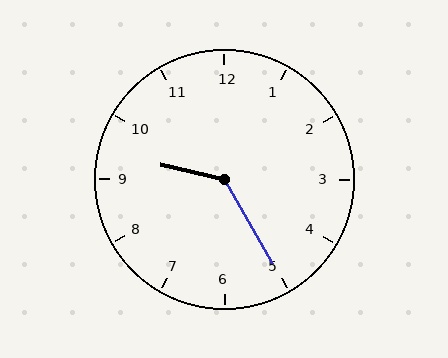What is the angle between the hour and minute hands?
Approximately 132 degrees.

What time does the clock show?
9:25.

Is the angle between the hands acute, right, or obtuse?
It is obtuse.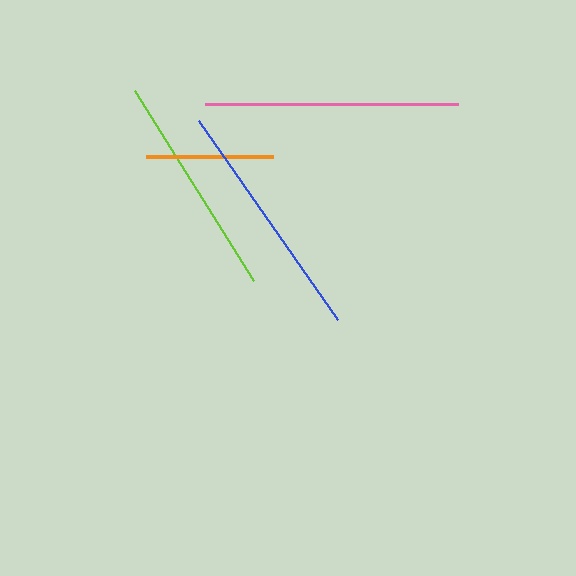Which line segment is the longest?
The pink line is the longest at approximately 253 pixels.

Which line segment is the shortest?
The orange line is the shortest at approximately 126 pixels.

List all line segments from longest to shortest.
From longest to shortest: pink, blue, lime, orange.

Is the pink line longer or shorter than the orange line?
The pink line is longer than the orange line.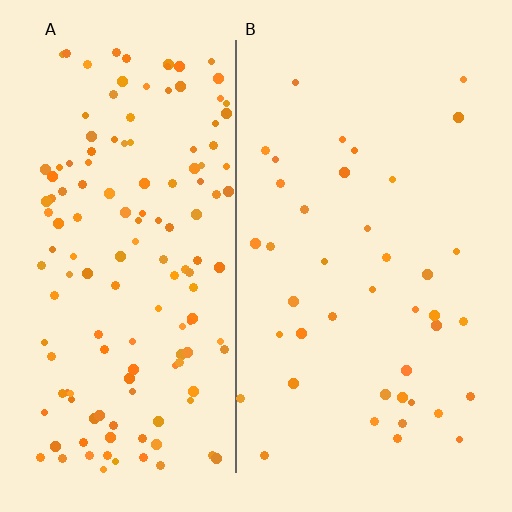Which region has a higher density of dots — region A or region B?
A (the left).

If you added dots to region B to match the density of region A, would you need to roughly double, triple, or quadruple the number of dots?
Approximately quadruple.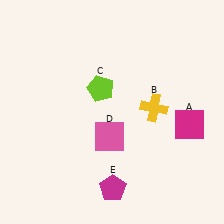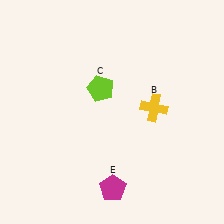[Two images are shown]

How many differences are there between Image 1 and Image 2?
There are 2 differences between the two images.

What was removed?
The pink square (D), the magenta square (A) were removed in Image 2.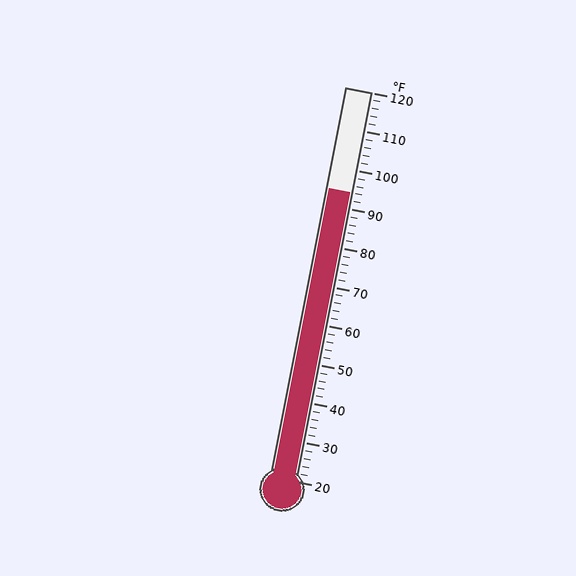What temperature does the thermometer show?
The thermometer shows approximately 94°F.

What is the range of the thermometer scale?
The thermometer scale ranges from 20°F to 120°F.